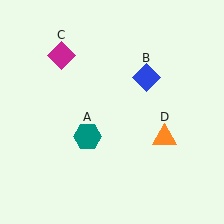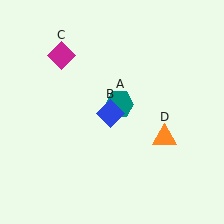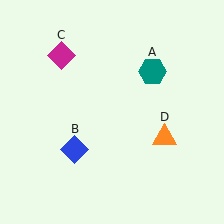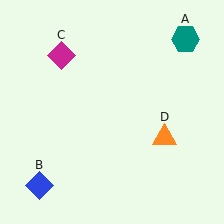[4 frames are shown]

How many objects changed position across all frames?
2 objects changed position: teal hexagon (object A), blue diamond (object B).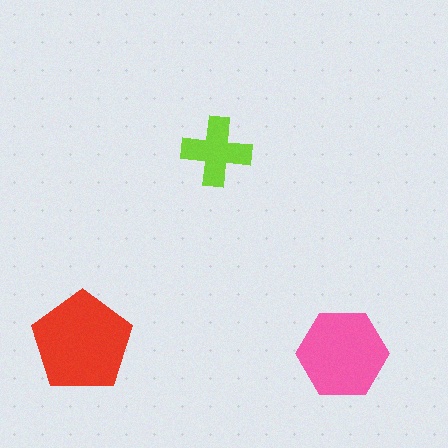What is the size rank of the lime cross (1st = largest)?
3rd.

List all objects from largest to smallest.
The red pentagon, the pink hexagon, the lime cross.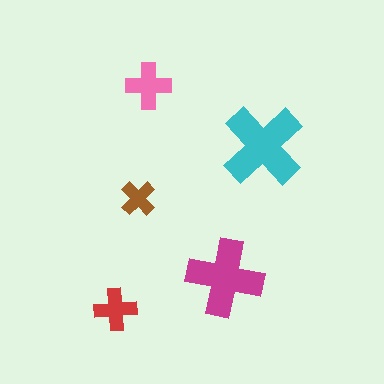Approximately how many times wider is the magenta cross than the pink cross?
About 1.5 times wider.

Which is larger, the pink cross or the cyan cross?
The cyan one.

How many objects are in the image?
There are 5 objects in the image.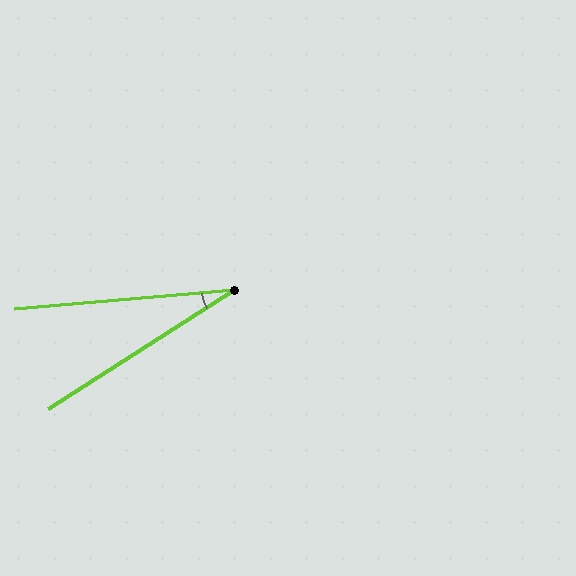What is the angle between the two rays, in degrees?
Approximately 28 degrees.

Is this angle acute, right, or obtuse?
It is acute.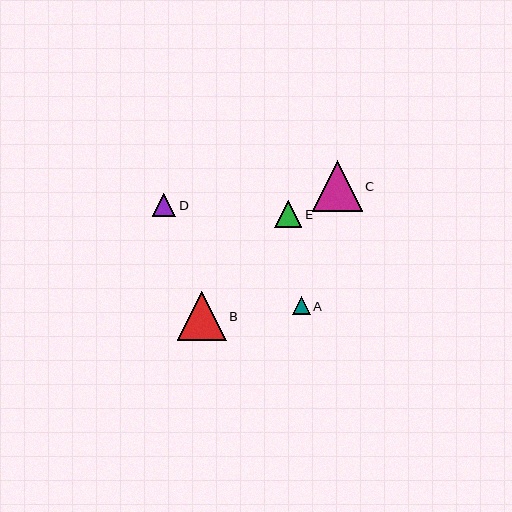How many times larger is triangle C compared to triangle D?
Triangle C is approximately 2.2 times the size of triangle D.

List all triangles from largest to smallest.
From largest to smallest: C, B, E, D, A.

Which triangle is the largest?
Triangle C is the largest with a size of approximately 50 pixels.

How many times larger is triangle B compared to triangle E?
Triangle B is approximately 1.8 times the size of triangle E.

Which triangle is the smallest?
Triangle A is the smallest with a size of approximately 18 pixels.